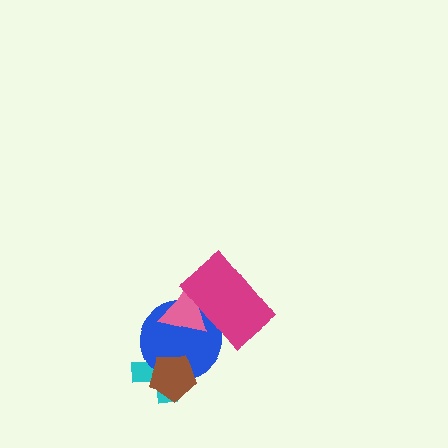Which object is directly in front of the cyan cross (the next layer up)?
The blue circle is directly in front of the cyan cross.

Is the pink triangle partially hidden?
Yes, it is partially covered by another shape.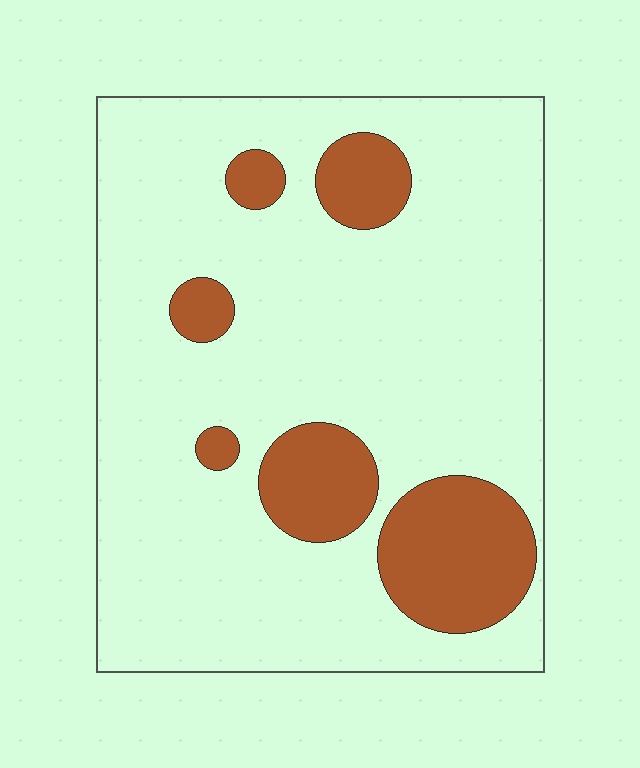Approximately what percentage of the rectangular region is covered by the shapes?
Approximately 20%.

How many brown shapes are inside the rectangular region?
6.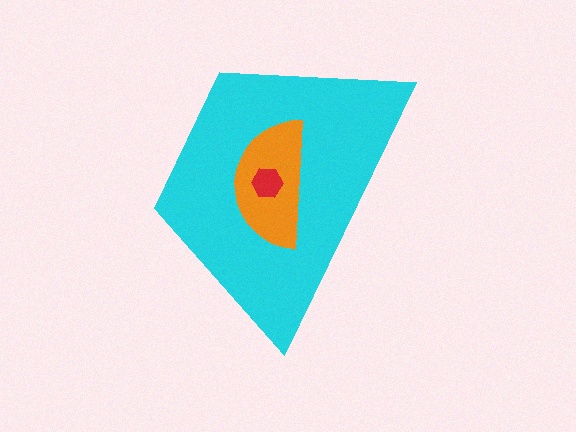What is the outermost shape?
The cyan trapezoid.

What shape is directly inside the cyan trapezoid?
The orange semicircle.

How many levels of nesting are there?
3.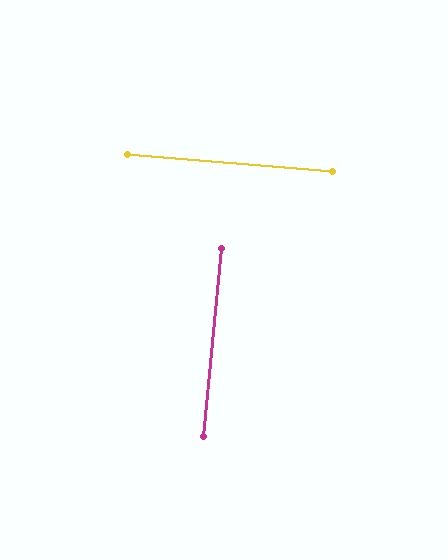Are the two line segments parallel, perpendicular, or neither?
Perpendicular — they meet at approximately 89°.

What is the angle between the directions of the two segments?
Approximately 89 degrees.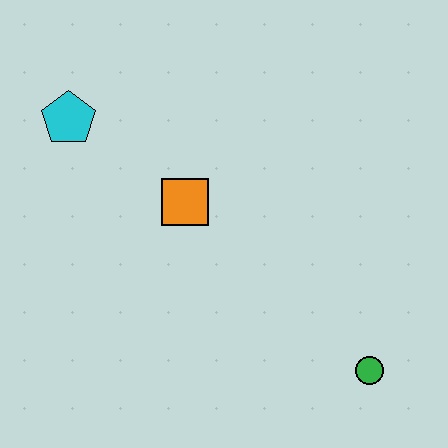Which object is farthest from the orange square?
The green circle is farthest from the orange square.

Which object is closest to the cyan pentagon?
The orange square is closest to the cyan pentagon.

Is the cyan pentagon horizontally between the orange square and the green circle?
No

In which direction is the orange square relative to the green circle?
The orange square is to the left of the green circle.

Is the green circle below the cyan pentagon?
Yes